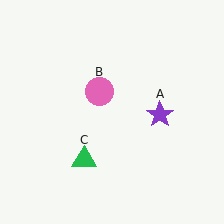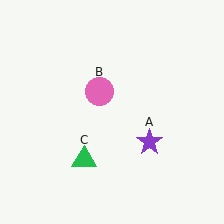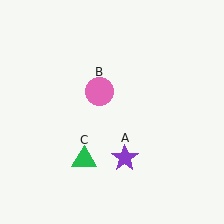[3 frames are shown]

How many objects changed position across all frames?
1 object changed position: purple star (object A).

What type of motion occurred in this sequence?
The purple star (object A) rotated clockwise around the center of the scene.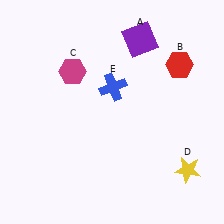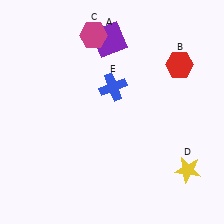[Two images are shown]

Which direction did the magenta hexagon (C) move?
The magenta hexagon (C) moved up.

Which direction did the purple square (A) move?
The purple square (A) moved left.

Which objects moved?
The objects that moved are: the purple square (A), the magenta hexagon (C).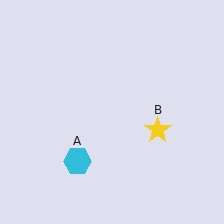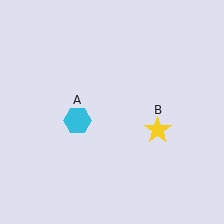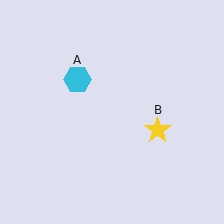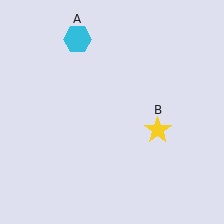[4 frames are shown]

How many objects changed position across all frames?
1 object changed position: cyan hexagon (object A).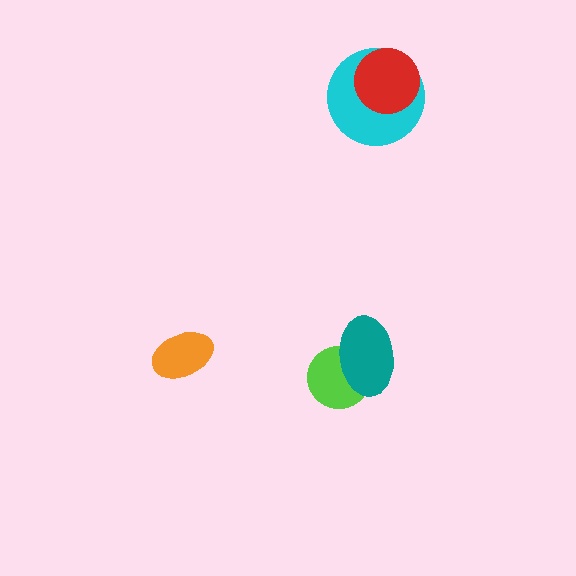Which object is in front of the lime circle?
The teal ellipse is in front of the lime circle.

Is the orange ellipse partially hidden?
No, no other shape covers it.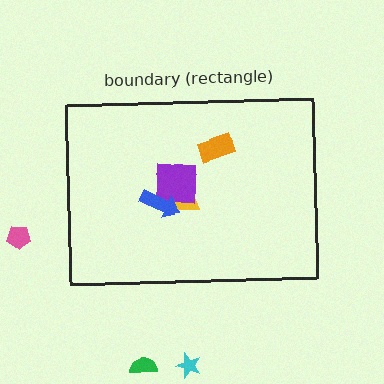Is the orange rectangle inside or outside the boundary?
Inside.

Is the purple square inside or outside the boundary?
Inside.